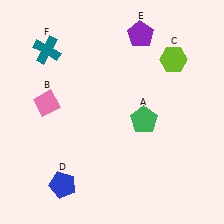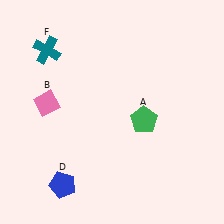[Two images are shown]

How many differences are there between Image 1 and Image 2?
There are 2 differences between the two images.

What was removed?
The purple pentagon (E), the lime hexagon (C) were removed in Image 2.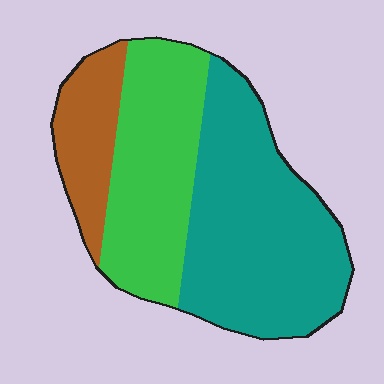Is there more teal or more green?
Teal.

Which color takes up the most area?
Teal, at roughly 50%.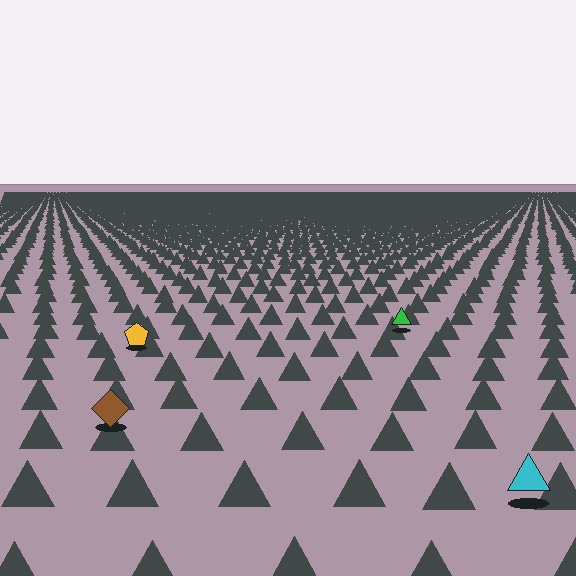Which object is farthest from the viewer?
The green triangle is farthest from the viewer. It appears smaller and the ground texture around it is denser.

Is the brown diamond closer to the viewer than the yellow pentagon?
Yes. The brown diamond is closer — you can tell from the texture gradient: the ground texture is coarser near it.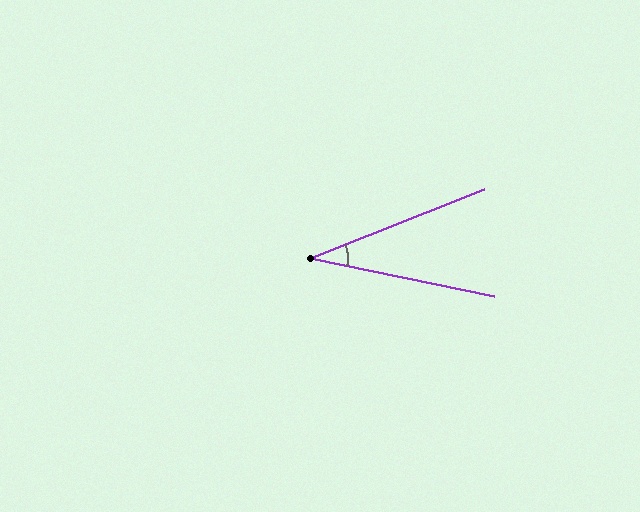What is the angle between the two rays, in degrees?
Approximately 34 degrees.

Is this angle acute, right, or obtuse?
It is acute.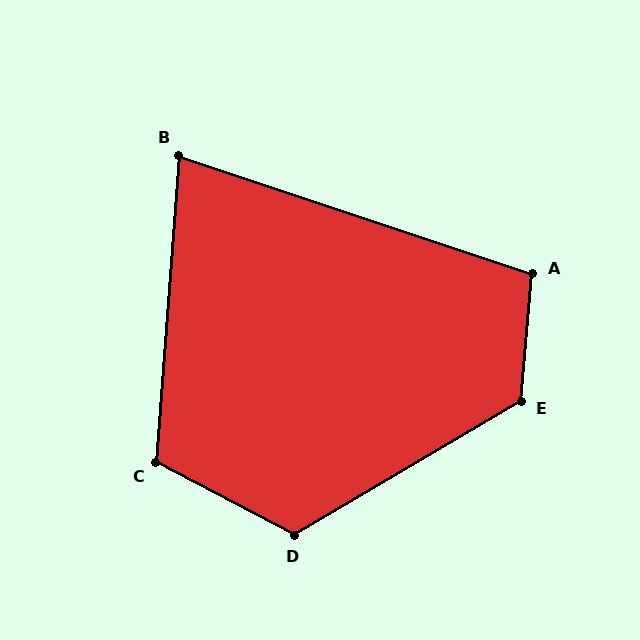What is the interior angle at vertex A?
Approximately 104 degrees (obtuse).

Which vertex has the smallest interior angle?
B, at approximately 76 degrees.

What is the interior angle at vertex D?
Approximately 121 degrees (obtuse).